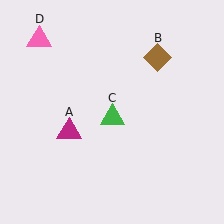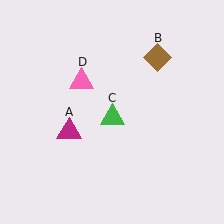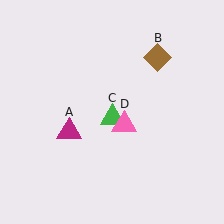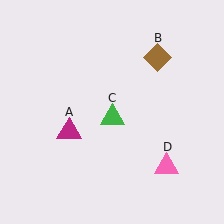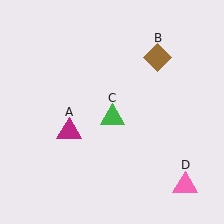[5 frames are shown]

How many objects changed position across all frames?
1 object changed position: pink triangle (object D).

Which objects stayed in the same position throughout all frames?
Magenta triangle (object A) and brown diamond (object B) and green triangle (object C) remained stationary.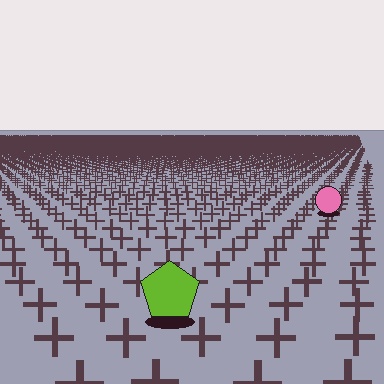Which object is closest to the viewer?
The lime pentagon is closest. The texture marks near it are larger and more spread out.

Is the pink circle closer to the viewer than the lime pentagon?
No. The lime pentagon is closer — you can tell from the texture gradient: the ground texture is coarser near it.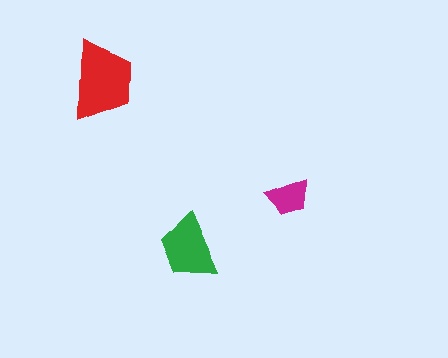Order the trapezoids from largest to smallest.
the red one, the green one, the magenta one.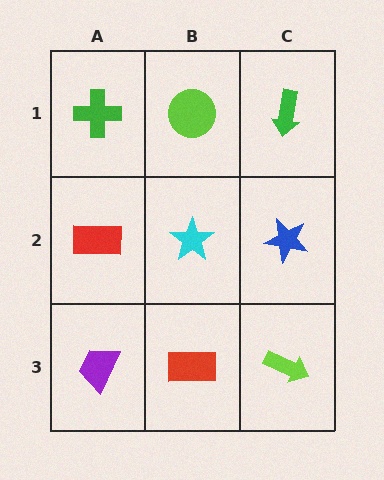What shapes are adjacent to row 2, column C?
A green arrow (row 1, column C), a lime arrow (row 3, column C), a cyan star (row 2, column B).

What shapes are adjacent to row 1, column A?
A red rectangle (row 2, column A), a lime circle (row 1, column B).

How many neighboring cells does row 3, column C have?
2.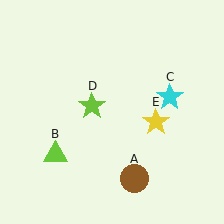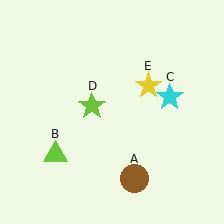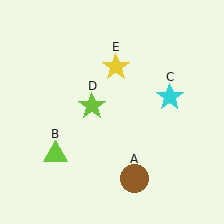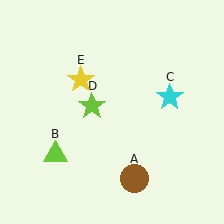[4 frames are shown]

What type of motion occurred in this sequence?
The yellow star (object E) rotated counterclockwise around the center of the scene.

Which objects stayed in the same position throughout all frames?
Brown circle (object A) and lime triangle (object B) and cyan star (object C) and lime star (object D) remained stationary.